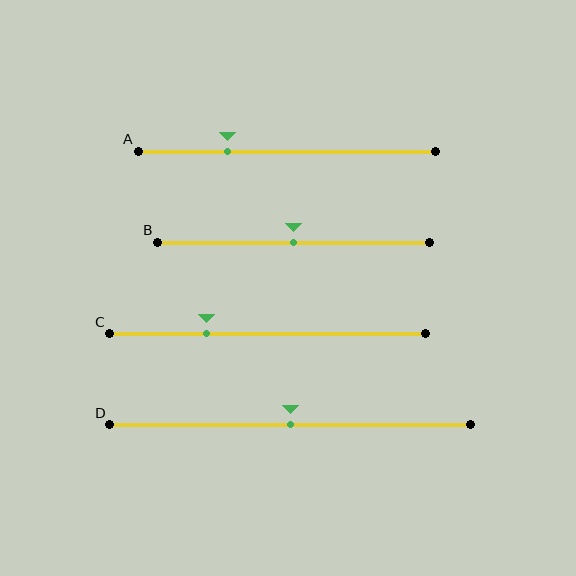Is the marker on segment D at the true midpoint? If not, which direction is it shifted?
Yes, the marker on segment D is at the true midpoint.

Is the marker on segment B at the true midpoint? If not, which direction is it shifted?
Yes, the marker on segment B is at the true midpoint.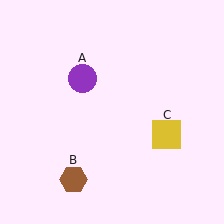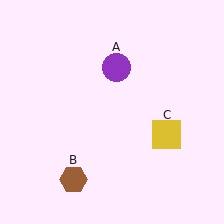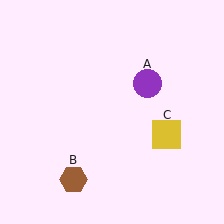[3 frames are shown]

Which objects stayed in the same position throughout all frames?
Brown hexagon (object B) and yellow square (object C) remained stationary.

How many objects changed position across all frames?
1 object changed position: purple circle (object A).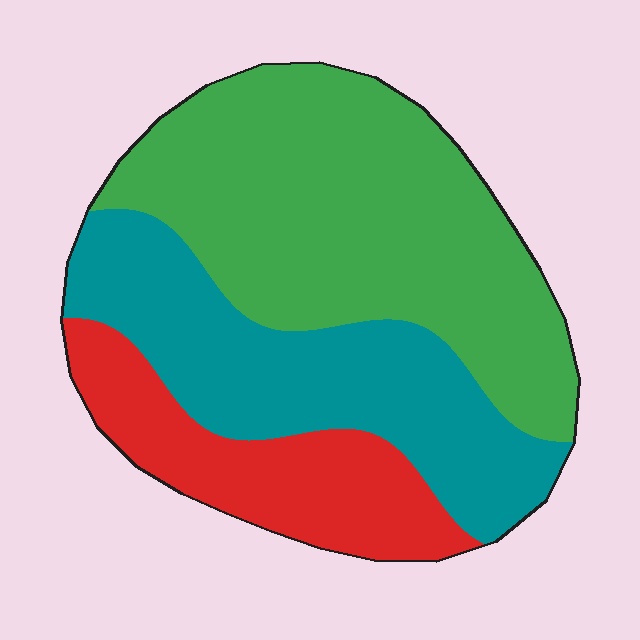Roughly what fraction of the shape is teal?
Teal covers 32% of the shape.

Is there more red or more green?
Green.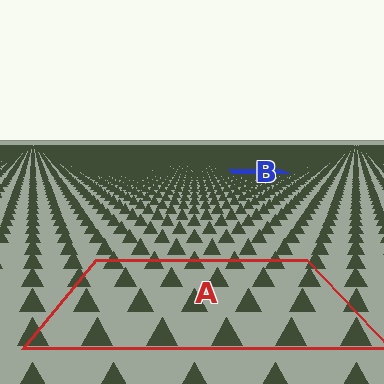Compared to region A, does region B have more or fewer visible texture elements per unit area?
Region B has more texture elements per unit area — they are packed more densely because it is farther away.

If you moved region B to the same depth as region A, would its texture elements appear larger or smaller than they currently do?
They would appear larger. At a closer depth, the same texture elements are projected at a bigger on-screen size.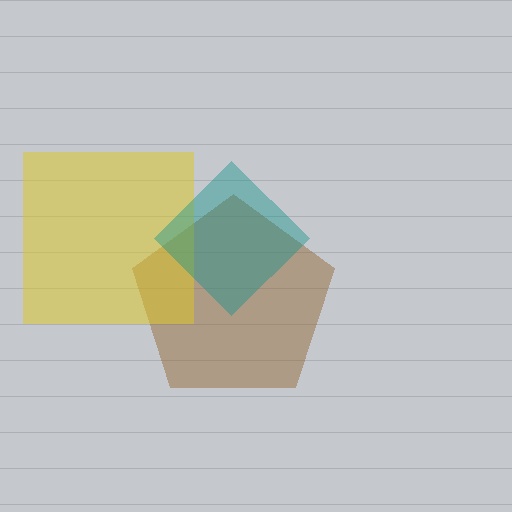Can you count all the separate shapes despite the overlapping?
Yes, there are 3 separate shapes.